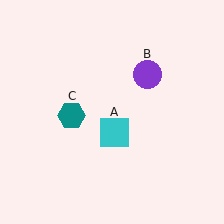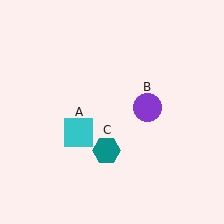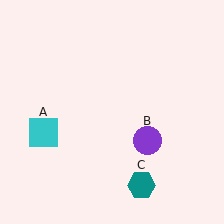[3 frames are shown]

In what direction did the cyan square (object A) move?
The cyan square (object A) moved left.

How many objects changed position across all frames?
3 objects changed position: cyan square (object A), purple circle (object B), teal hexagon (object C).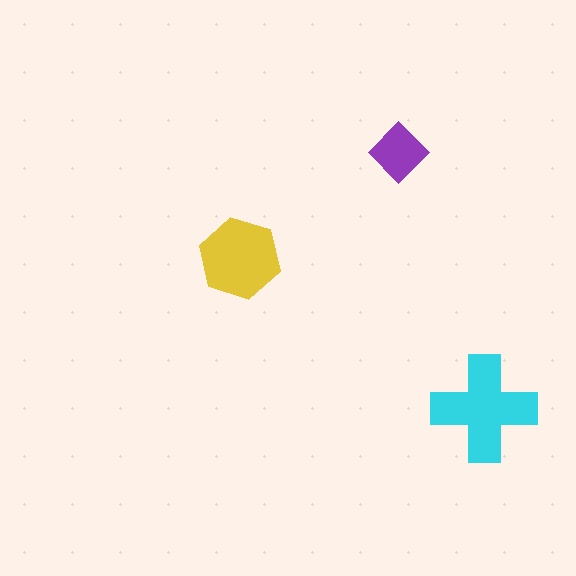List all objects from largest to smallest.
The cyan cross, the yellow hexagon, the purple diamond.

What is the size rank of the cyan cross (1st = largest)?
1st.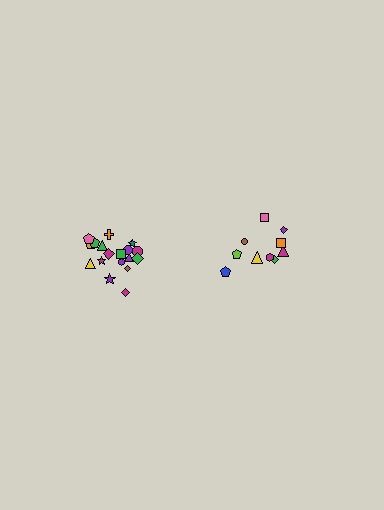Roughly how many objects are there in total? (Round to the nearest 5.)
Roughly 30 objects in total.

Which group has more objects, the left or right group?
The left group.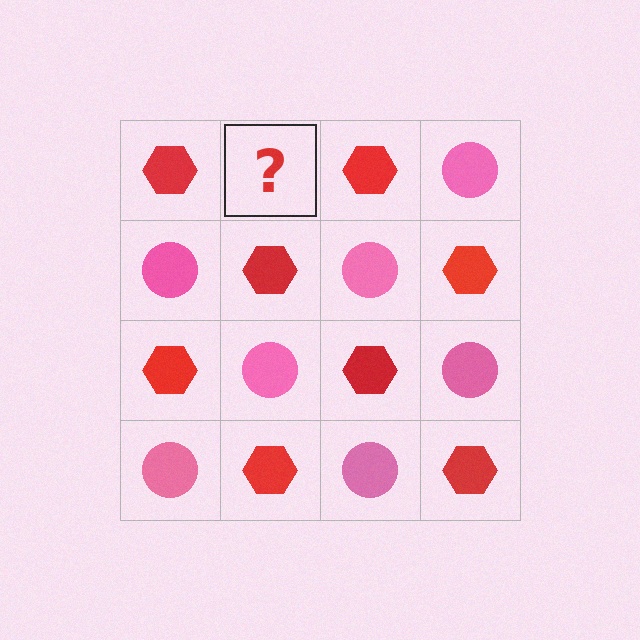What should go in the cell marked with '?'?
The missing cell should contain a pink circle.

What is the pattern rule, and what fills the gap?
The rule is that it alternates red hexagon and pink circle in a checkerboard pattern. The gap should be filled with a pink circle.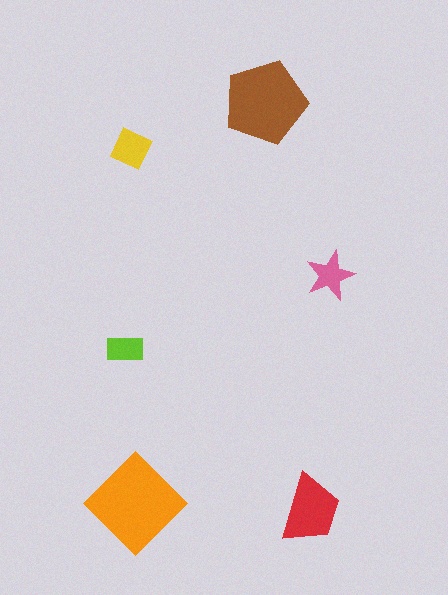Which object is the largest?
The orange diamond.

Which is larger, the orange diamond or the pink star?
The orange diamond.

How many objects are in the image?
There are 6 objects in the image.